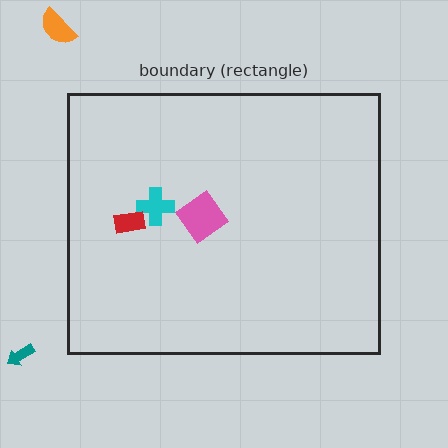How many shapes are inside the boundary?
3 inside, 2 outside.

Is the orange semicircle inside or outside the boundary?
Outside.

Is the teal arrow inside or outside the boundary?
Outside.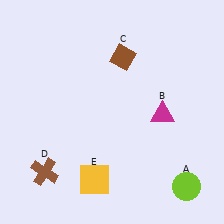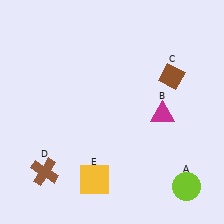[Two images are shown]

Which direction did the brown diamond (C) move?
The brown diamond (C) moved right.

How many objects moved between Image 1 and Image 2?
1 object moved between the two images.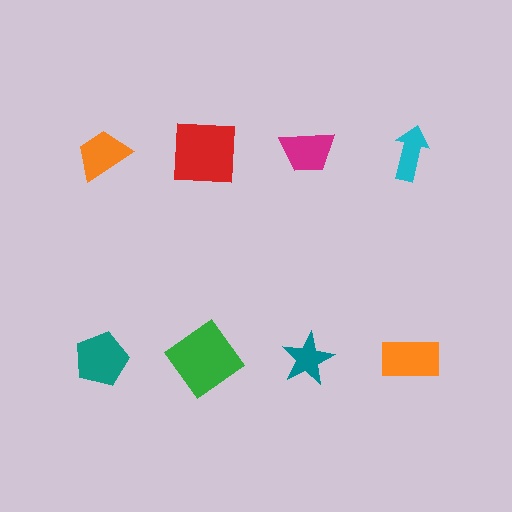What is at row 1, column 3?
A magenta trapezoid.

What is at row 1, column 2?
A red square.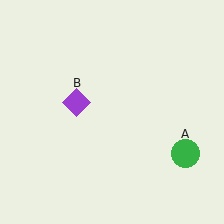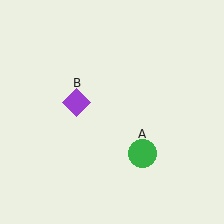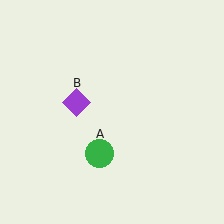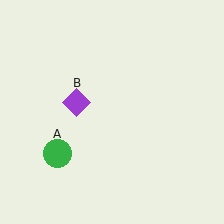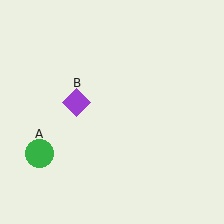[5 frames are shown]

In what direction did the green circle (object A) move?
The green circle (object A) moved left.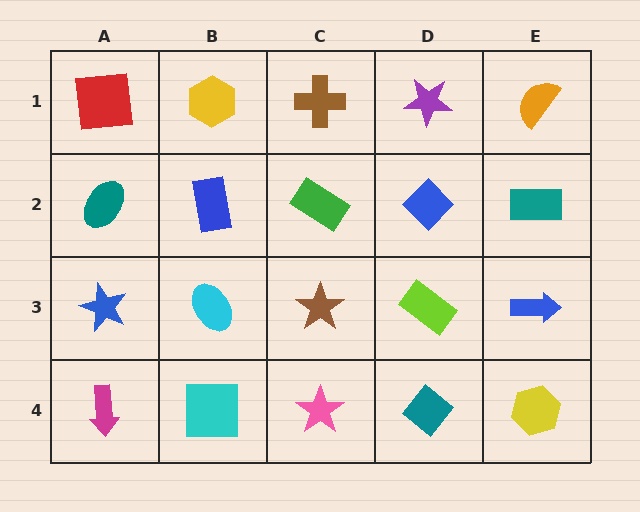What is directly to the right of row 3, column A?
A cyan ellipse.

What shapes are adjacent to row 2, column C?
A brown cross (row 1, column C), a brown star (row 3, column C), a blue rectangle (row 2, column B), a blue diamond (row 2, column D).